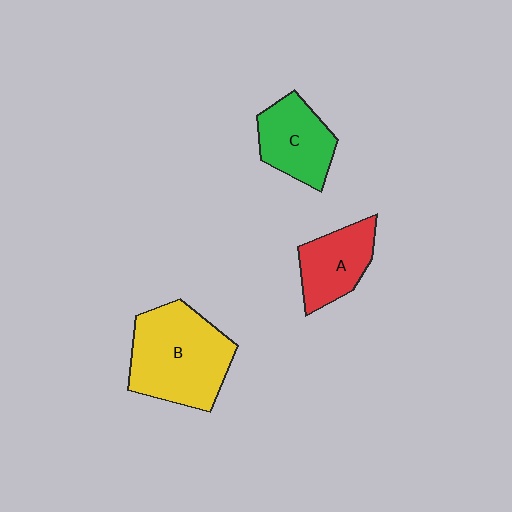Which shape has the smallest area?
Shape A (red).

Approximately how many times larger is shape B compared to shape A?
Approximately 1.8 times.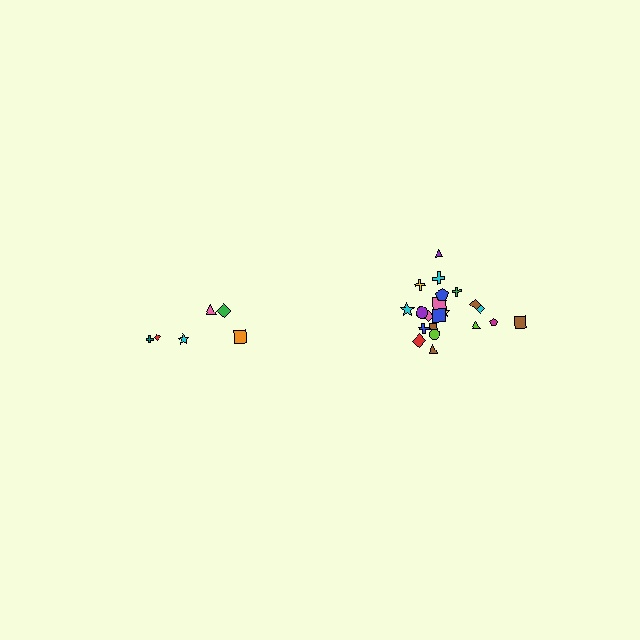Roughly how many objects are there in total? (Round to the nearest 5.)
Roughly 30 objects in total.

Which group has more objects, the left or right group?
The right group.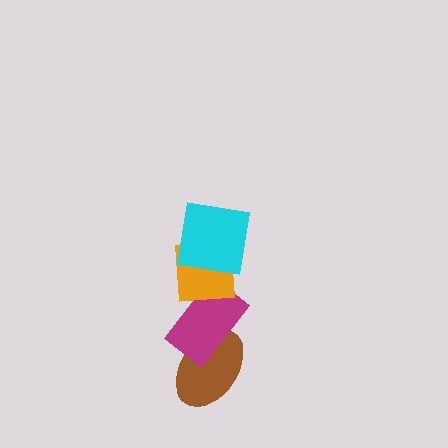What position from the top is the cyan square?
The cyan square is 1st from the top.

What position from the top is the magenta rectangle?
The magenta rectangle is 3rd from the top.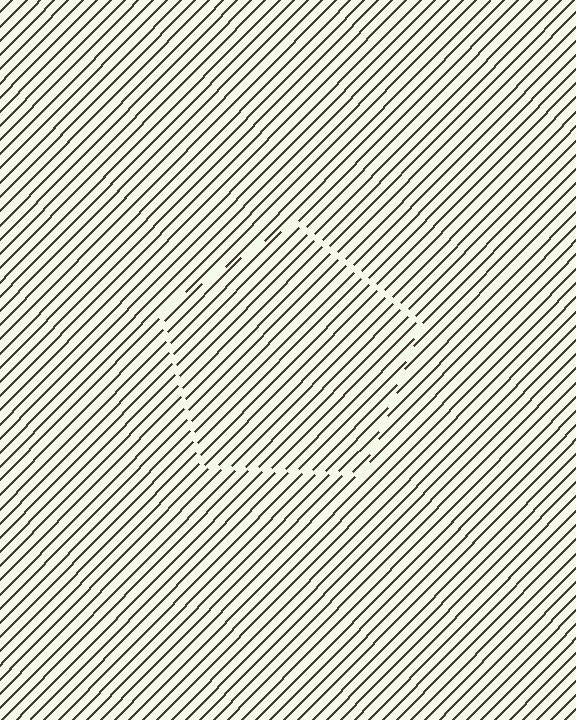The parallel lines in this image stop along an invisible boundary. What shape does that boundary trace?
An illusory pentagon. The interior of the shape contains the same grating, shifted by half a period — the contour is defined by the phase discontinuity where line-ends from the inner and outer gratings abut.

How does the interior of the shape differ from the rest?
The interior of the shape contains the same grating, shifted by half a period — the contour is defined by the phase discontinuity where line-ends from the inner and outer gratings abut.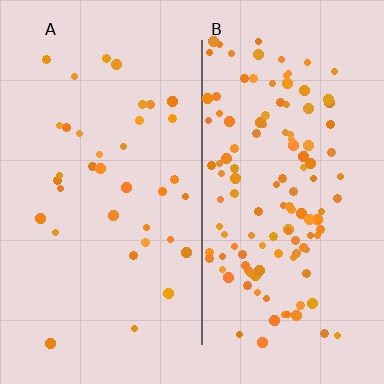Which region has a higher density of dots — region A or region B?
B (the right).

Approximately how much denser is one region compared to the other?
Approximately 3.6× — region B over region A.